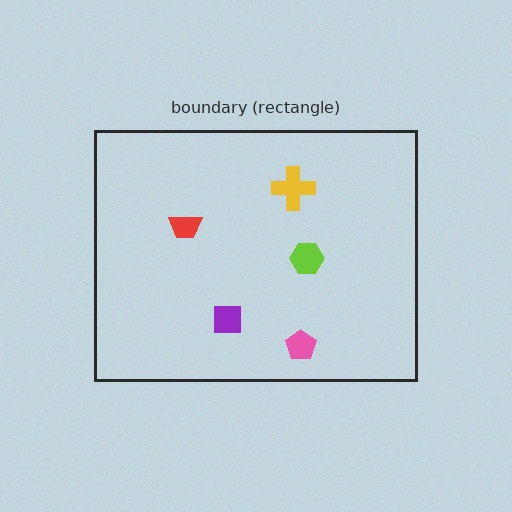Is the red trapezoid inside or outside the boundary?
Inside.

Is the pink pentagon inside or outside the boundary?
Inside.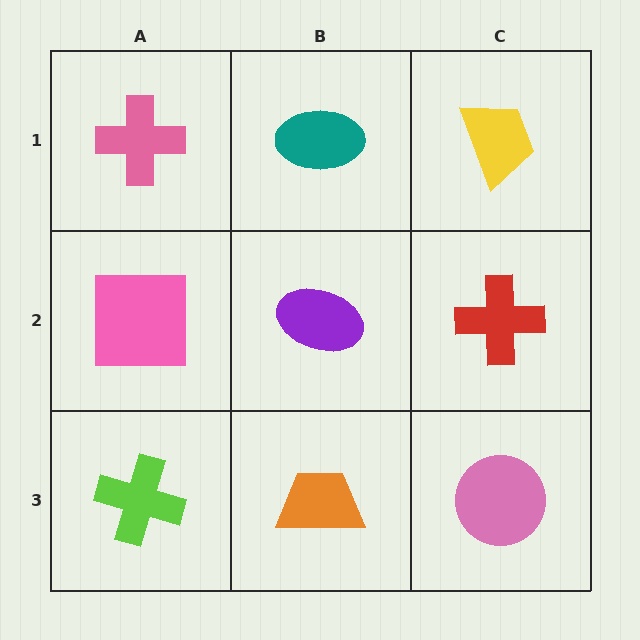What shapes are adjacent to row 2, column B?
A teal ellipse (row 1, column B), an orange trapezoid (row 3, column B), a pink square (row 2, column A), a red cross (row 2, column C).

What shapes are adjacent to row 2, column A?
A pink cross (row 1, column A), a lime cross (row 3, column A), a purple ellipse (row 2, column B).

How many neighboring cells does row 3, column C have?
2.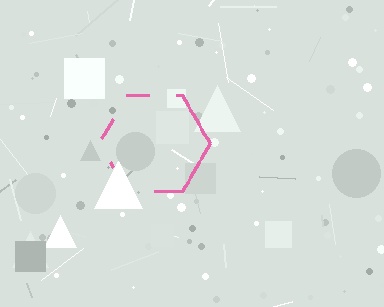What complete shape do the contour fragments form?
The contour fragments form a hexagon.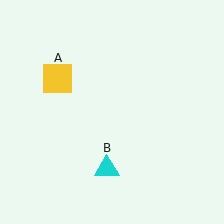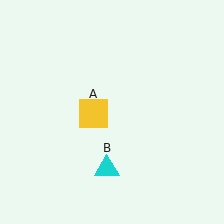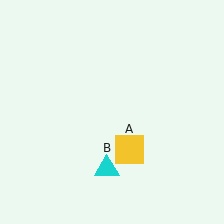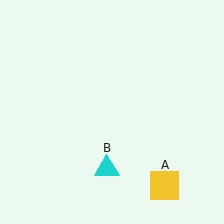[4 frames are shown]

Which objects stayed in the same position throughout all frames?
Cyan triangle (object B) remained stationary.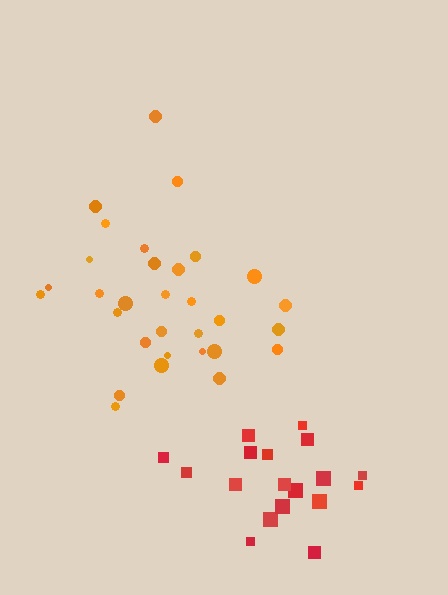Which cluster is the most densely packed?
Red.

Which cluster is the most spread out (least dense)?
Orange.